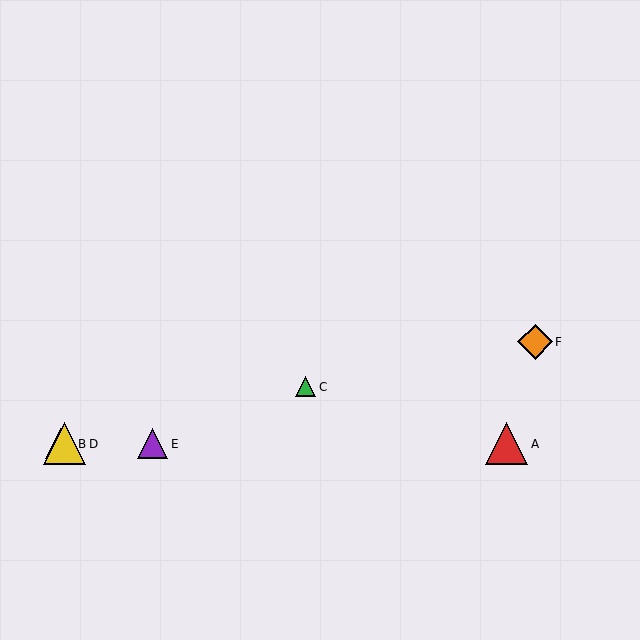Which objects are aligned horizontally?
Objects A, B, D, E are aligned horizontally.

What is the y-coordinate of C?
Object C is at y≈387.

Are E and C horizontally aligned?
No, E is at y≈444 and C is at y≈387.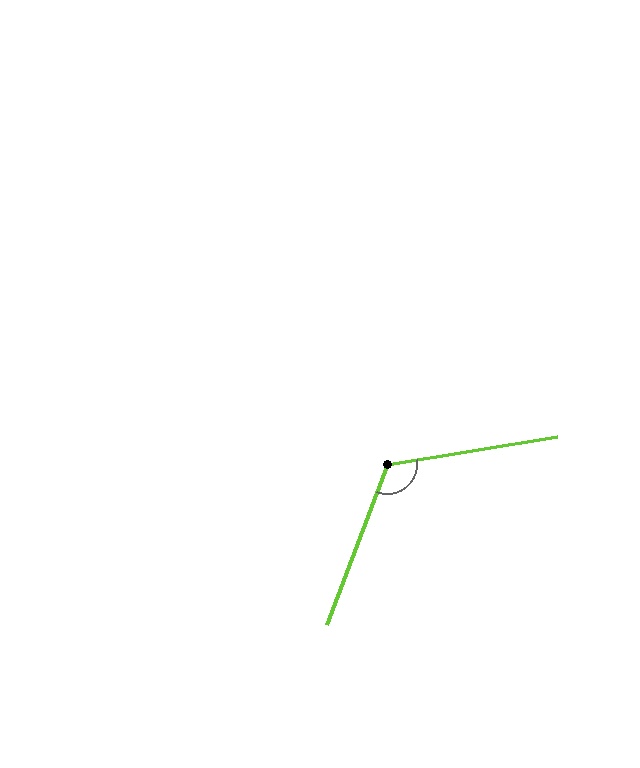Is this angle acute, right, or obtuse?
It is obtuse.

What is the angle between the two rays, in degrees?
Approximately 120 degrees.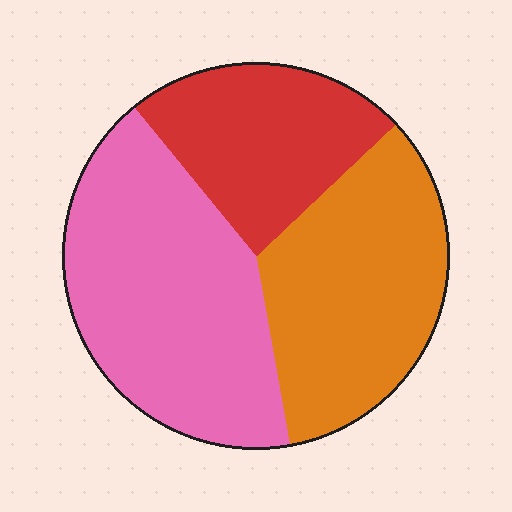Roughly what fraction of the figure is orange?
Orange takes up about one third (1/3) of the figure.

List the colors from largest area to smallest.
From largest to smallest: pink, orange, red.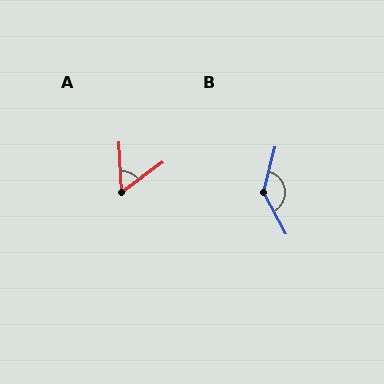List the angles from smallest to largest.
A (57°), B (137°).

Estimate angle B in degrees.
Approximately 137 degrees.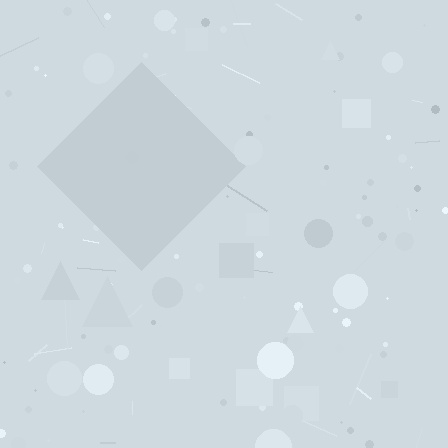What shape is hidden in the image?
A diamond is hidden in the image.